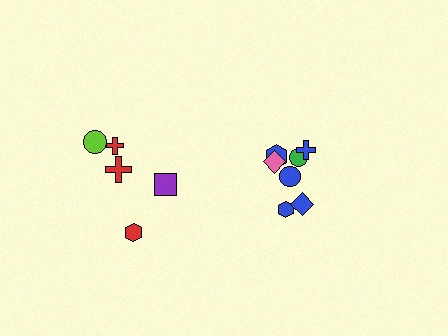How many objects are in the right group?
There are 7 objects.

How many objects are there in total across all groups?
There are 12 objects.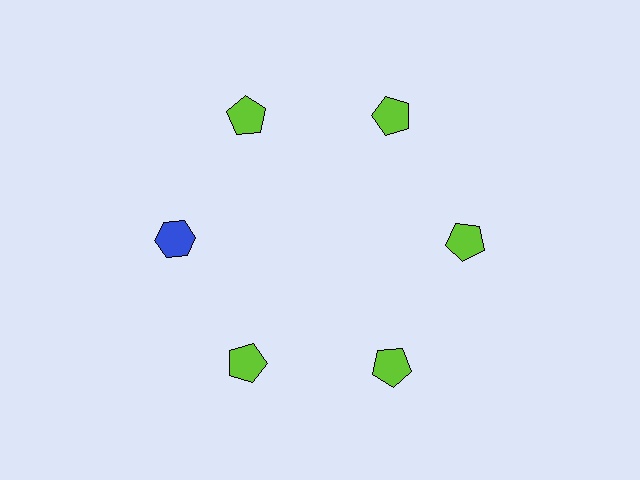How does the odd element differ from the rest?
It differs in both color (blue instead of lime) and shape (hexagon instead of pentagon).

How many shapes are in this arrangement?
There are 6 shapes arranged in a ring pattern.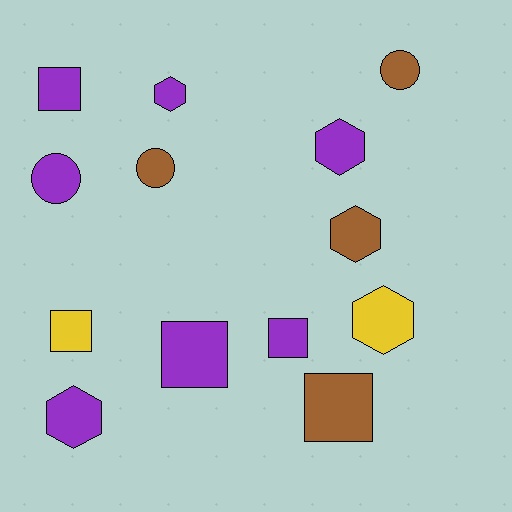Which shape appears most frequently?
Hexagon, with 5 objects.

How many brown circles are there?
There are 2 brown circles.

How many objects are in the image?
There are 13 objects.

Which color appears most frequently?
Purple, with 7 objects.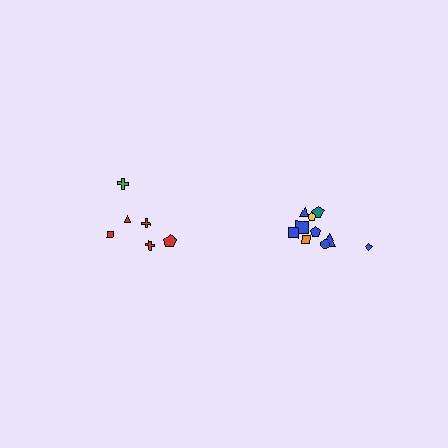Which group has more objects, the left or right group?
The right group.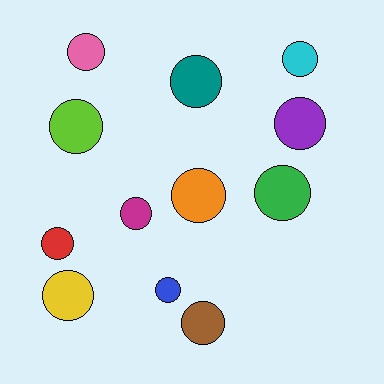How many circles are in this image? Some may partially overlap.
There are 12 circles.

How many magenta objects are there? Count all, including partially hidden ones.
There is 1 magenta object.